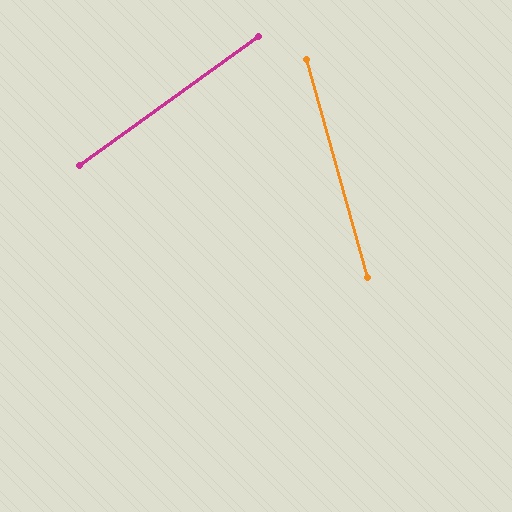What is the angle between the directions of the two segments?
Approximately 70 degrees.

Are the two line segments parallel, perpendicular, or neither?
Neither parallel nor perpendicular — they differ by about 70°.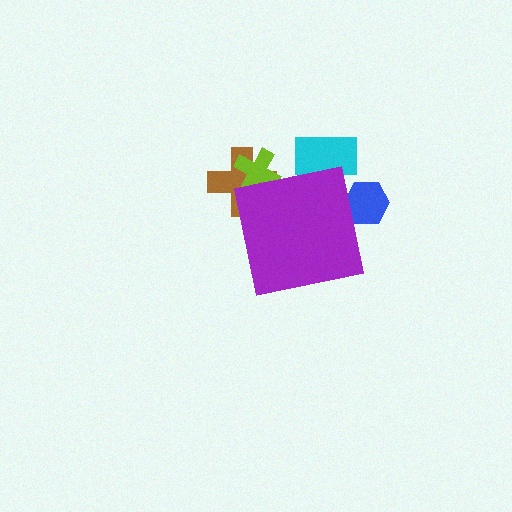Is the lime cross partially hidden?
Yes, the lime cross is partially hidden behind the purple square.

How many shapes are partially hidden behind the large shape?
4 shapes are partially hidden.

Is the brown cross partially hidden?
Yes, the brown cross is partially hidden behind the purple square.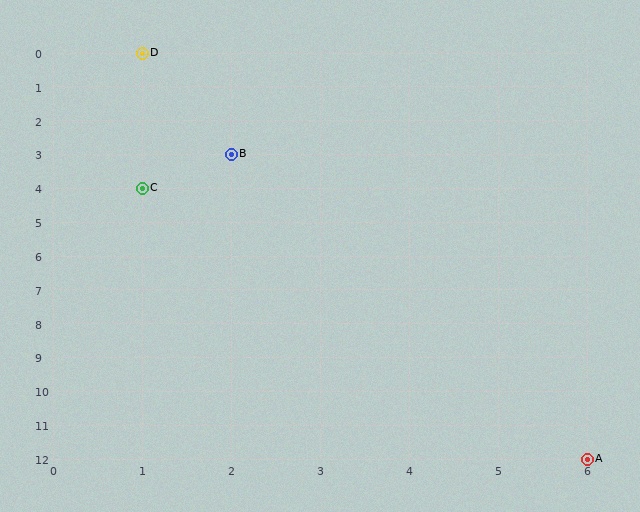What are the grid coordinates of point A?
Point A is at grid coordinates (6, 12).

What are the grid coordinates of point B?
Point B is at grid coordinates (2, 3).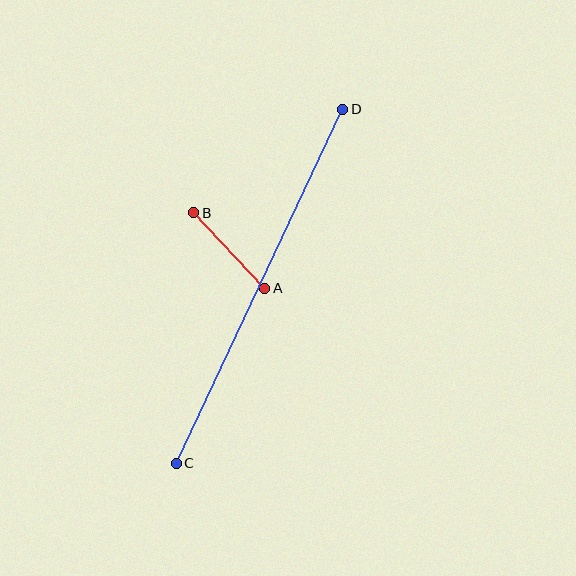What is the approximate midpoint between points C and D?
The midpoint is at approximately (260, 286) pixels.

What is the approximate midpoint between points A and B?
The midpoint is at approximately (229, 251) pixels.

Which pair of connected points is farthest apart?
Points C and D are farthest apart.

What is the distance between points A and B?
The distance is approximately 103 pixels.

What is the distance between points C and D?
The distance is approximately 392 pixels.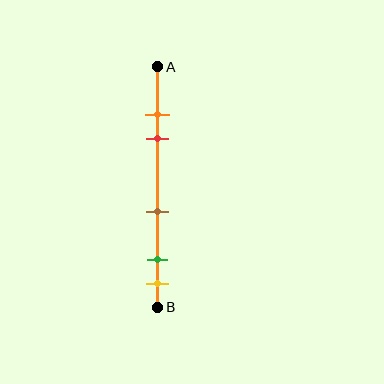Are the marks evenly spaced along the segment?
No, the marks are not evenly spaced.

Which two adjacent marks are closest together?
The orange and red marks are the closest adjacent pair.